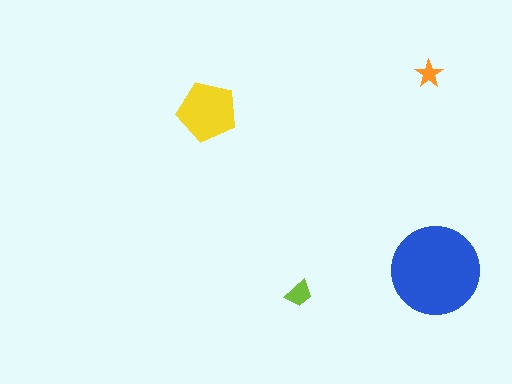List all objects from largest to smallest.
The blue circle, the yellow pentagon, the lime trapezoid, the orange star.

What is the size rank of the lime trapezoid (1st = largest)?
3rd.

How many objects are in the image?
There are 4 objects in the image.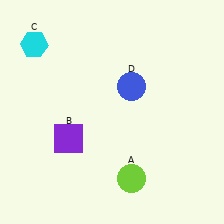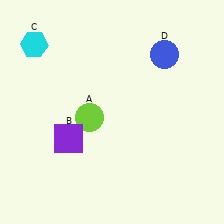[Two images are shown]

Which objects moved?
The objects that moved are: the lime circle (A), the blue circle (D).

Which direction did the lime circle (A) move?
The lime circle (A) moved up.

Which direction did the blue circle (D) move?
The blue circle (D) moved right.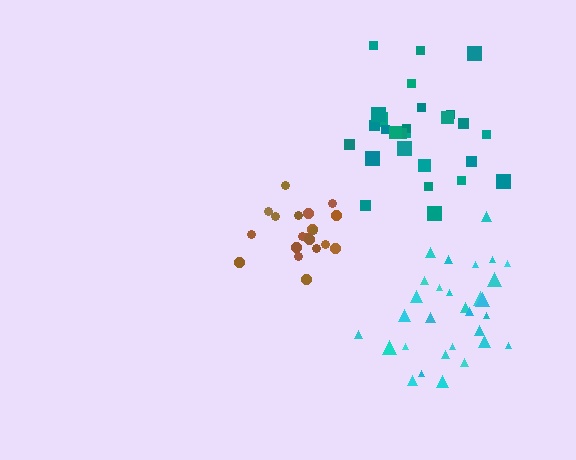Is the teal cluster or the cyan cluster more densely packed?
Cyan.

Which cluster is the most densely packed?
Cyan.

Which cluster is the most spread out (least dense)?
Teal.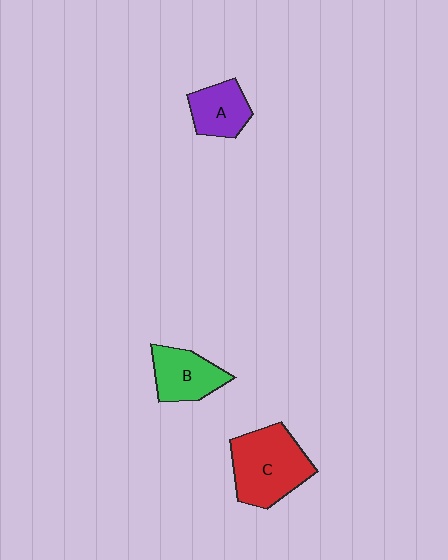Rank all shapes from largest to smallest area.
From largest to smallest: C (red), B (green), A (purple).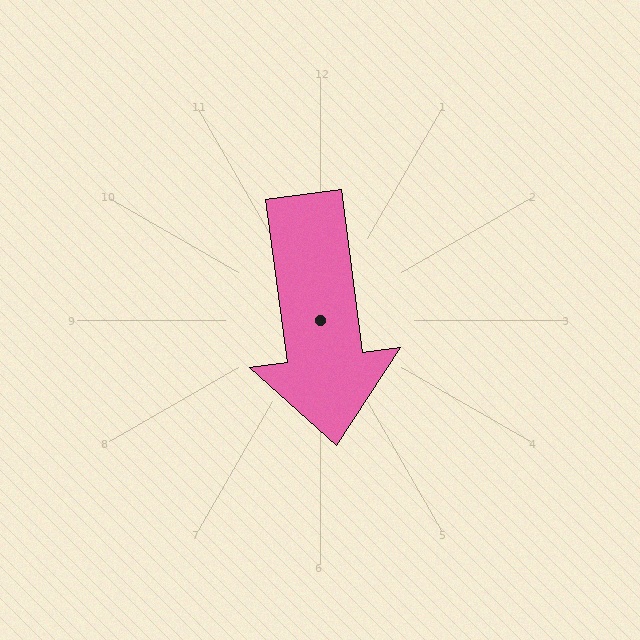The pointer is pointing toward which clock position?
Roughly 6 o'clock.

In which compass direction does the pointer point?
South.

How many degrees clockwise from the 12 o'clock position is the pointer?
Approximately 173 degrees.